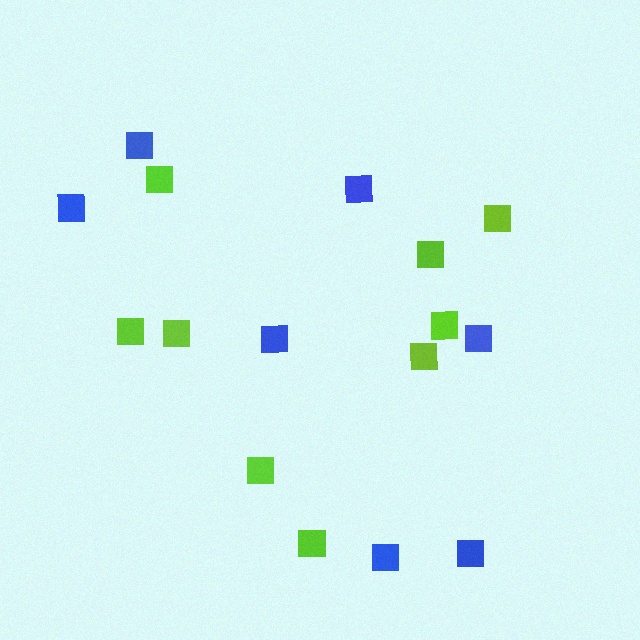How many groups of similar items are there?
There are 2 groups: one group of blue squares (7) and one group of lime squares (9).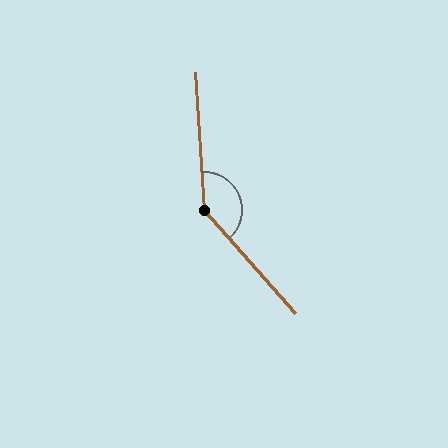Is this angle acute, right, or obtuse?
It is obtuse.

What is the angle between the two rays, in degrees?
Approximately 142 degrees.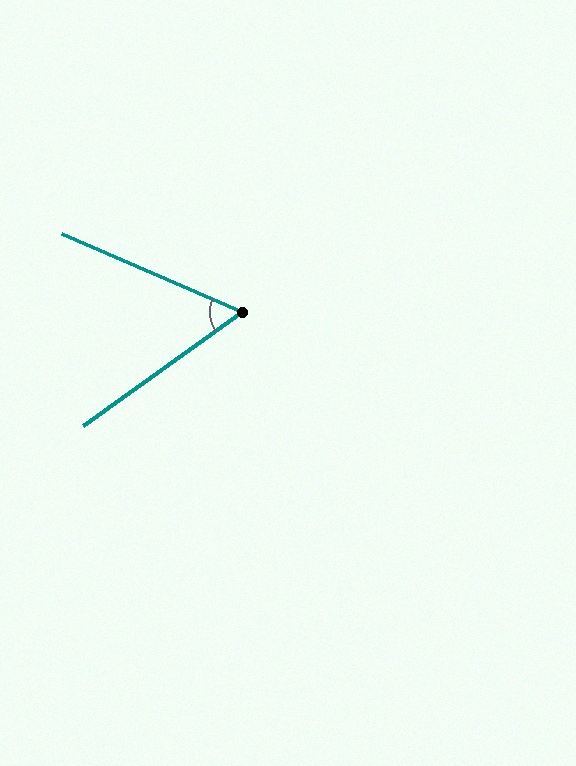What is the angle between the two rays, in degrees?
Approximately 59 degrees.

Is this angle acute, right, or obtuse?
It is acute.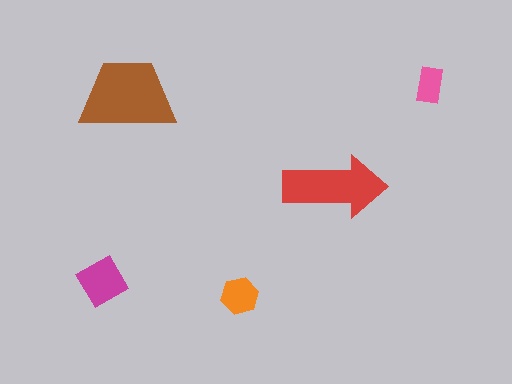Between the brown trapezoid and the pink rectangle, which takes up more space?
The brown trapezoid.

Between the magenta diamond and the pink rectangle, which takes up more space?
The magenta diamond.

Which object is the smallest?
The pink rectangle.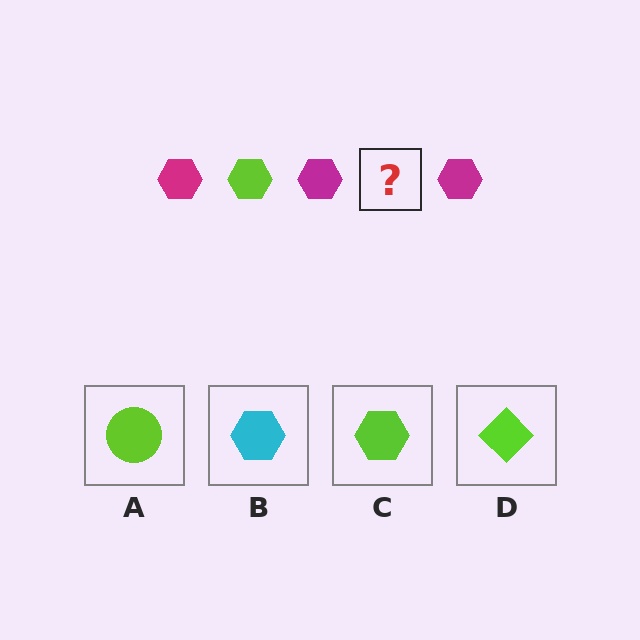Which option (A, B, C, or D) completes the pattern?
C.